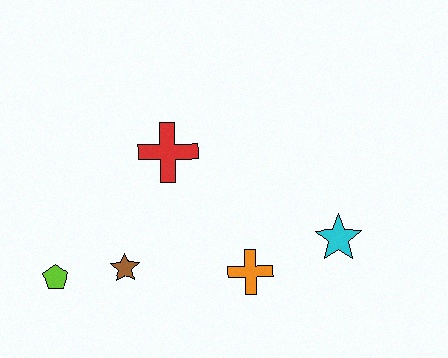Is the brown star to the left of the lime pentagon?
No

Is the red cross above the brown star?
Yes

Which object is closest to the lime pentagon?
The brown star is closest to the lime pentagon.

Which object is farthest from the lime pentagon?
The cyan star is farthest from the lime pentagon.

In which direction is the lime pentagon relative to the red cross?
The lime pentagon is below the red cross.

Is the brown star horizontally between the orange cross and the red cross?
No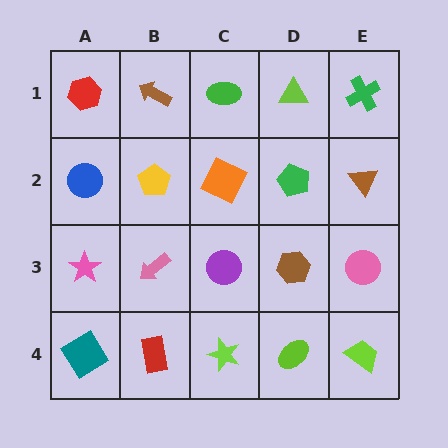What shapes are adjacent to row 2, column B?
A brown arrow (row 1, column B), a pink arrow (row 3, column B), a blue circle (row 2, column A), an orange square (row 2, column C).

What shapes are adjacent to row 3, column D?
A green pentagon (row 2, column D), a lime ellipse (row 4, column D), a purple circle (row 3, column C), a pink circle (row 3, column E).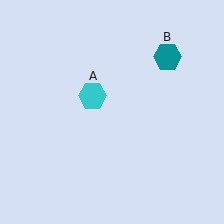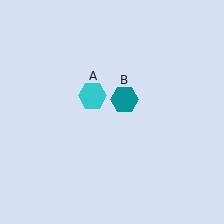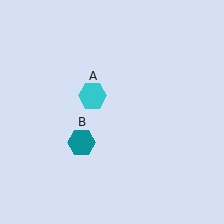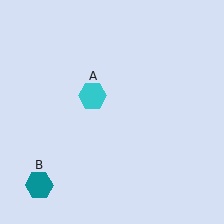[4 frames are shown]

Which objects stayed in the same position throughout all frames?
Cyan hexagon (object A) remained stationary.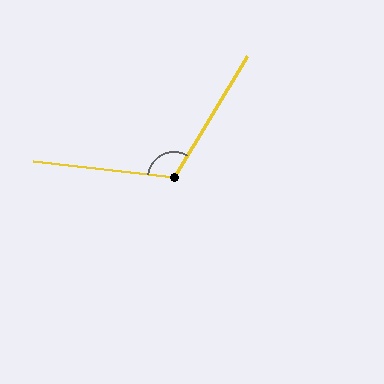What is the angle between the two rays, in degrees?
Approximately 115 degrees.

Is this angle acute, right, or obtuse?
It is obtuse.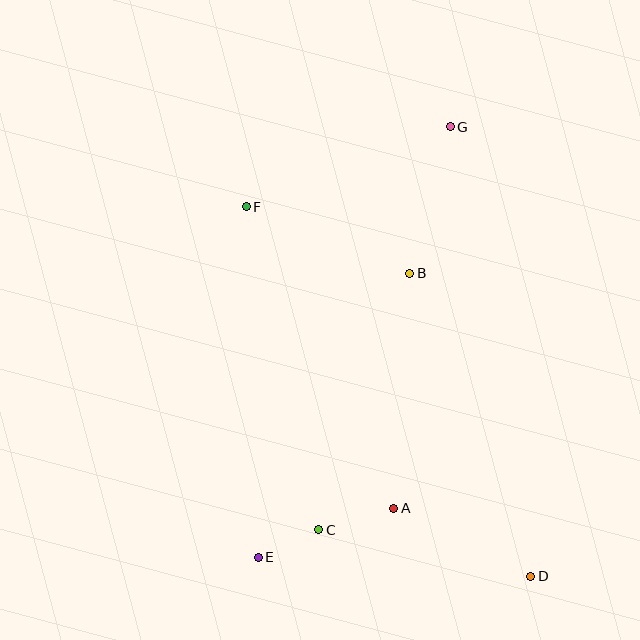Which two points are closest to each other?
Points C and E are closest to each other.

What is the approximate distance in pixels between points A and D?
The distance between A and D is approximately 153 pixels.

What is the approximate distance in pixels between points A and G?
The distance between A and G is approximately 385 pixels.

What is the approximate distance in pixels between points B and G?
The distance between B and G is approximately 152 pixels.